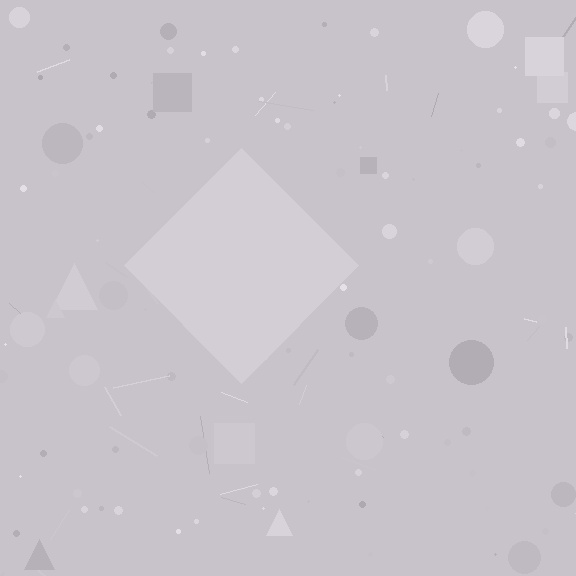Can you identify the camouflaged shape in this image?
The camouflaged shape is a diamond.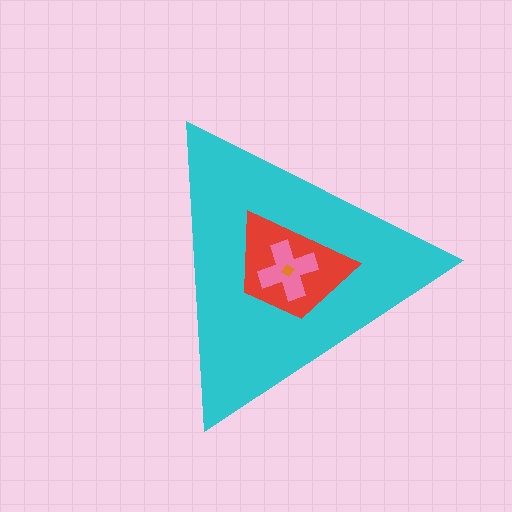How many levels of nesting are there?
4.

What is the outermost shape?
The cyan triangle.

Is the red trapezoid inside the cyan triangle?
Yes.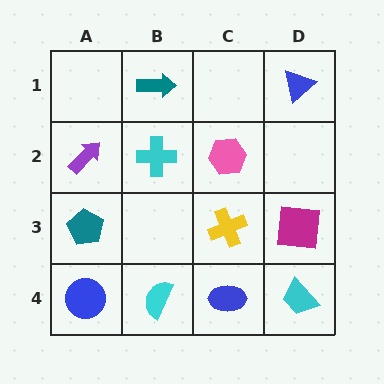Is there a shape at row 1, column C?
No, that cell is empty.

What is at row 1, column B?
A teal arrow.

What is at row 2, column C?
A pink hexagon.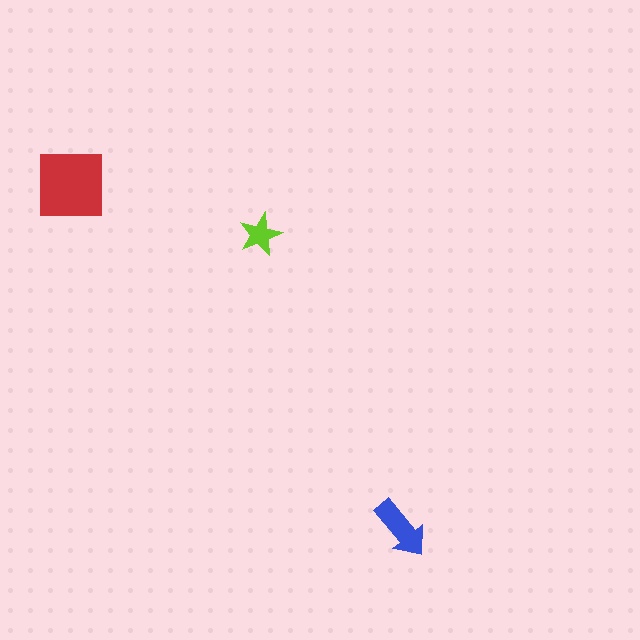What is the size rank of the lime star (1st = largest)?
3rd.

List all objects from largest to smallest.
The red square, the blue arrow, the lime star.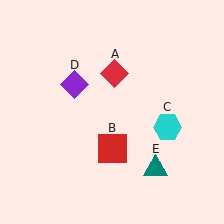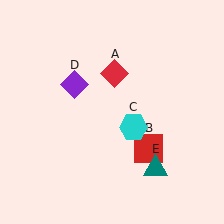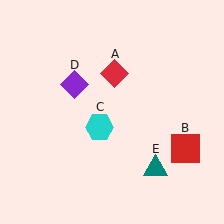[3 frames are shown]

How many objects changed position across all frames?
2 objects changed position: red square (object B), cyan hexagon (object C).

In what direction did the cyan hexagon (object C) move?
The cyan hexagon (object C) moved left.